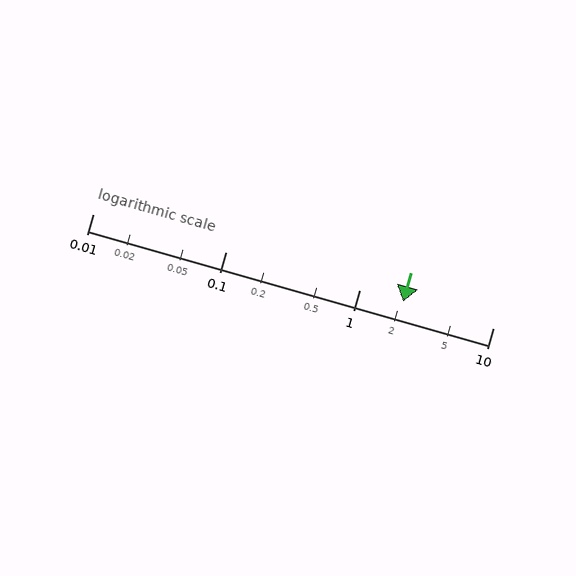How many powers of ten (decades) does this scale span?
The scale spans 3 decades, from 0.01 to 10.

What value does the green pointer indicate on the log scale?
The pointer indicates approximately 2.1.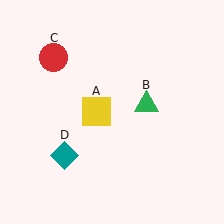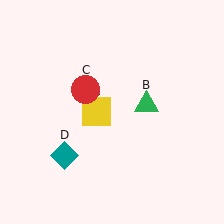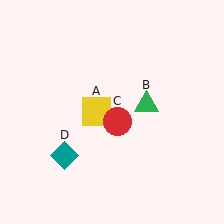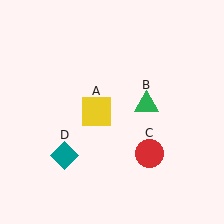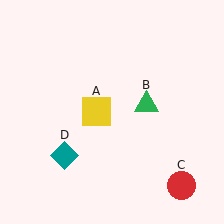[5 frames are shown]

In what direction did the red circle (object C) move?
The red circle (object C) moved down and to the right.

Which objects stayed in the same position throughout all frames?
Yellow square (object A) and green triangle (object B) and teal diamond (object D) remained stationary.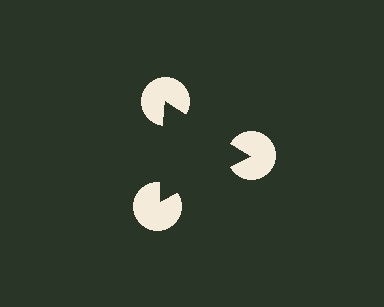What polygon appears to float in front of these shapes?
An illusory triangle — its edges are inferred from the aligned wedge cuts in the pac-man discs, not physically drawn.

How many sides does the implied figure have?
3 sides.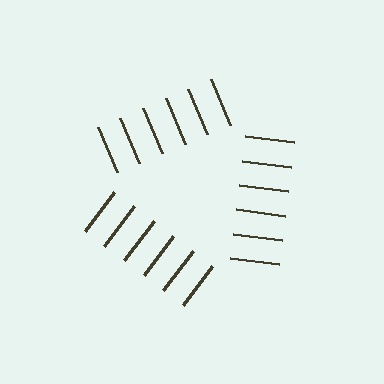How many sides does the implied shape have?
3 sides — the line-ends trace a triangle.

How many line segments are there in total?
18 — 6 along each of the 3 edges.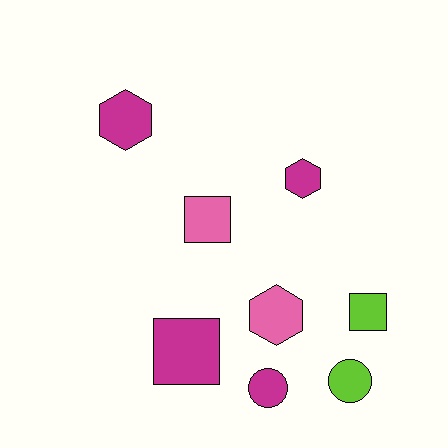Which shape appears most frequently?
Hexagon, with 3 objects.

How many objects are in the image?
There are 8 objects.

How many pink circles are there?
There are no pink circles.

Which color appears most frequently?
Magenta, with 4 objects.